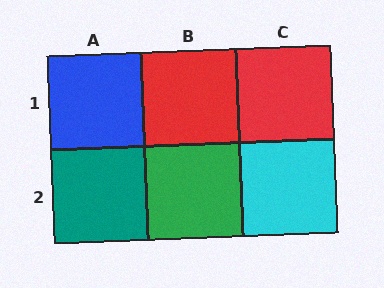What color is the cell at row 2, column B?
Green.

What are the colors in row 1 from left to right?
Blue, red, red.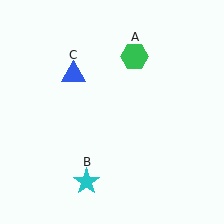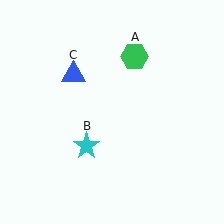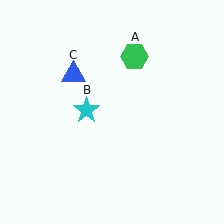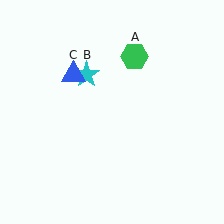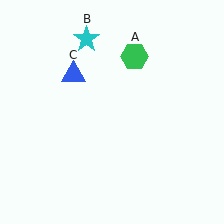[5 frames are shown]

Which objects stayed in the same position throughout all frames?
Green hexagon (object A) and blue triangle (object C) remained stationary.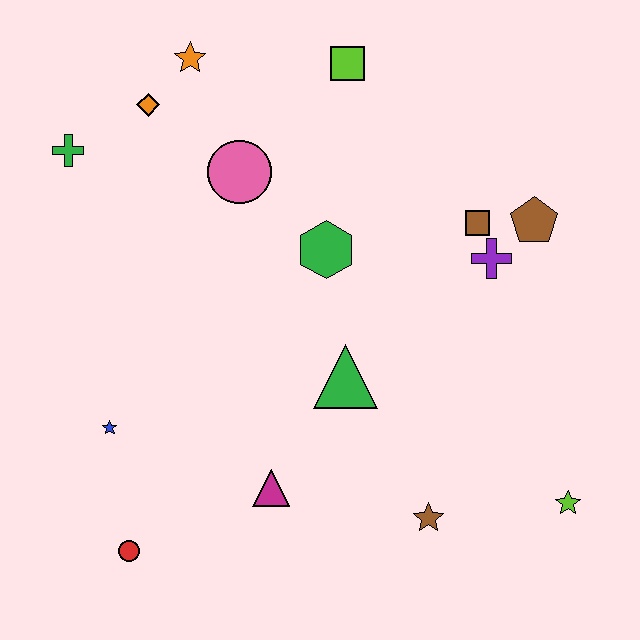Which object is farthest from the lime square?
The red circle is farthest from the lime square.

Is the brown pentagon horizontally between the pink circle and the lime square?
No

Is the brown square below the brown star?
No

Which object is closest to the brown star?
The lime star is closest to the brown star.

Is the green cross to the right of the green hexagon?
No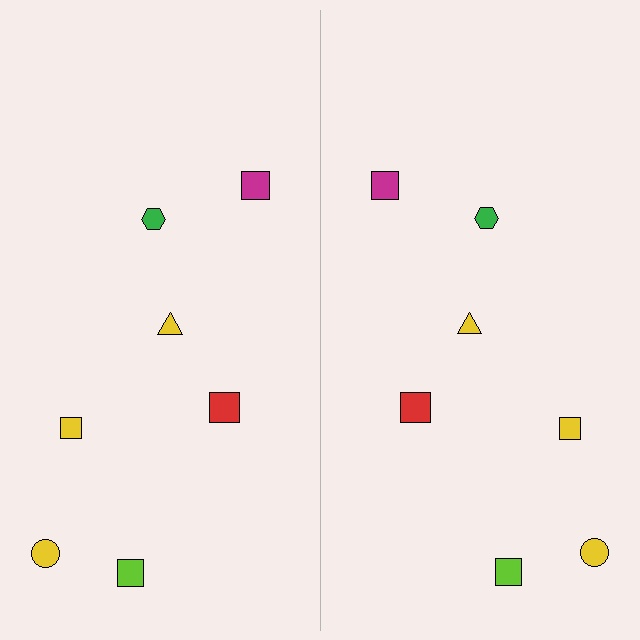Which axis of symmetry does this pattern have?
The pattern has a vertical axis of symmetry running through the center of the image.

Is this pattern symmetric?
Yes, this pattern has bilateral (reflection) symmetry.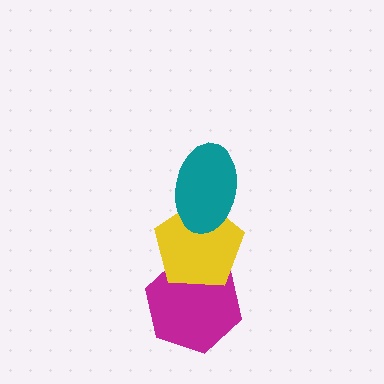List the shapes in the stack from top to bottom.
From top to bottom: the teal ellipse, the yellow pentagon, the magenta hexagon.